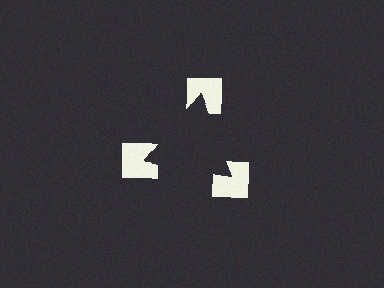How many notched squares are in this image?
There are 3 — one at each vertex of the illusory triangle.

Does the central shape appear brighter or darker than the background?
It typically appears slightly darker than the background, even though no actual brightness change is drawn.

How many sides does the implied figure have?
3 sides.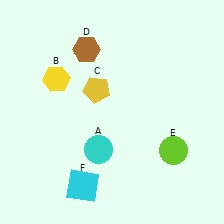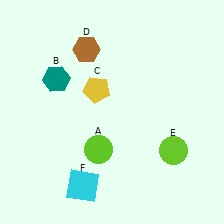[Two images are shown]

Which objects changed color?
A changed from cyan to lime. B changed from yellow to teal.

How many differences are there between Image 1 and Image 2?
There are 2 differences between the two images.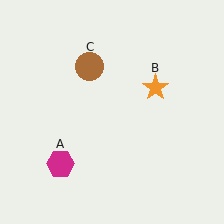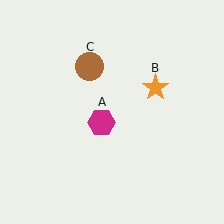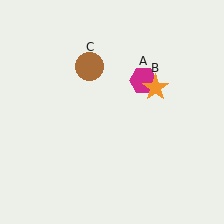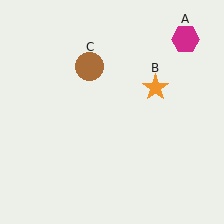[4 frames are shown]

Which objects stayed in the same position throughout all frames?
Orange star (object B) and brown circle (object C) remained stationary.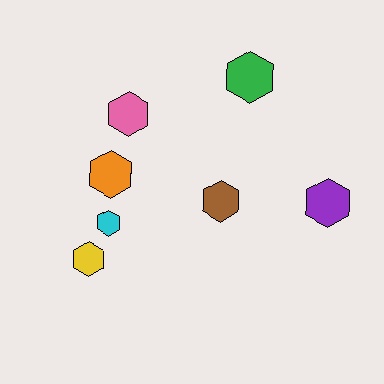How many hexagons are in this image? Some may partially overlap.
There are 7 hexagons.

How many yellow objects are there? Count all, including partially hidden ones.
There is 1 yellow object.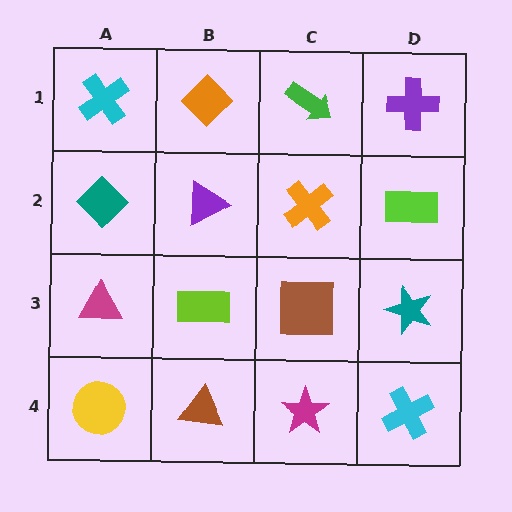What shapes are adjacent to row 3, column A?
A teal diamond (row 2, column A), a yellow circle (row 4, column A), a lime rectangle (row 3, column B).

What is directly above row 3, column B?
A purple triangle.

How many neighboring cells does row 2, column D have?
3.